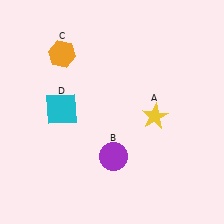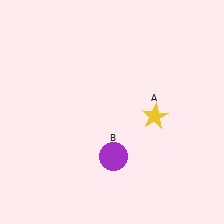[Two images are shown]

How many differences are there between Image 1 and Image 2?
There are 2 differences between the two images.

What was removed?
The cyan square (D), the orange hexagon (C) were removed in Image 2.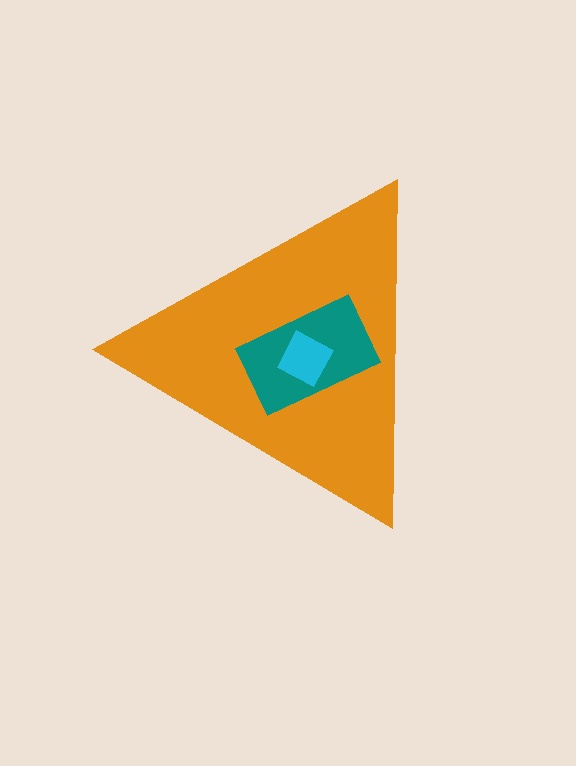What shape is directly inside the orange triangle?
The teal rectangle.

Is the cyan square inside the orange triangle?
Yes.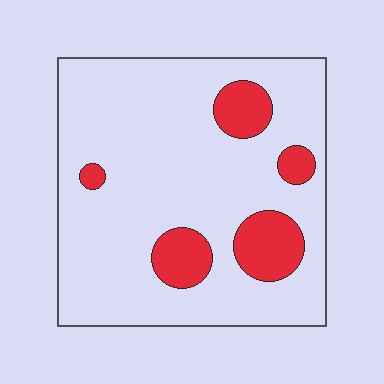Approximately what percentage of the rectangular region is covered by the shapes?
Approximately 15%.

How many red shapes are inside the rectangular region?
5.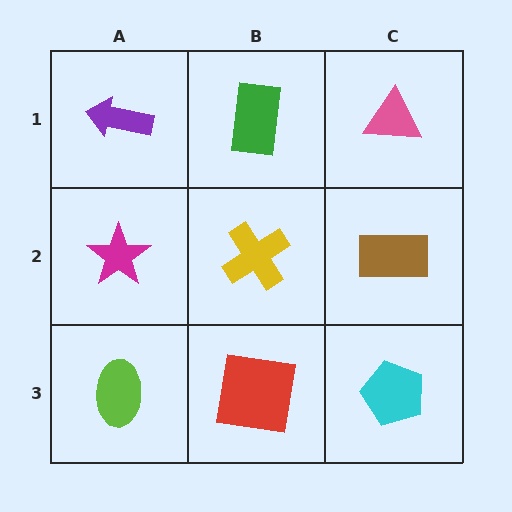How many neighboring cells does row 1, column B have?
3.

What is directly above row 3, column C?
A brown rectangle.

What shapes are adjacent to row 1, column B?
A yellow cross (row 2, column B), a purple arrow (row 1, column A), a pink triangle (row 1, column C).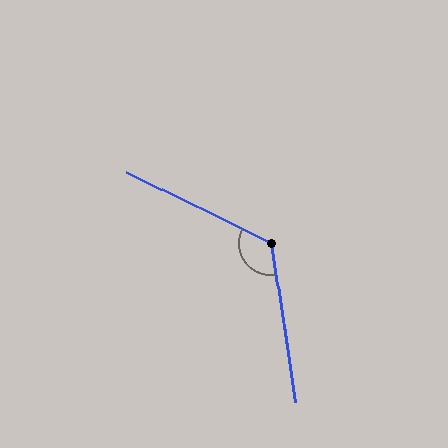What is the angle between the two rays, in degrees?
Approximately 125 degrees.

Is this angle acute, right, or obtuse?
It is obtuse.